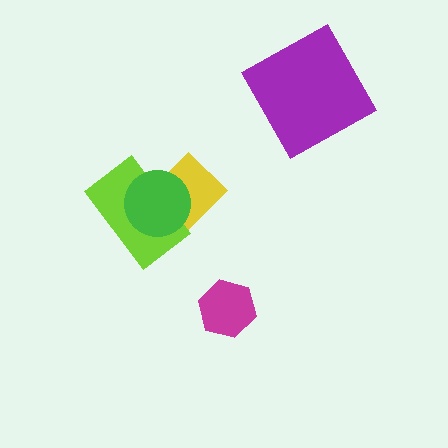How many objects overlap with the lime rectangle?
2 objects overlap with the lime rectangle.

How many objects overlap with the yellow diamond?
2 objects overlap with the yellow diamond.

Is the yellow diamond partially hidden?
Yes, it is partially covered by another shape.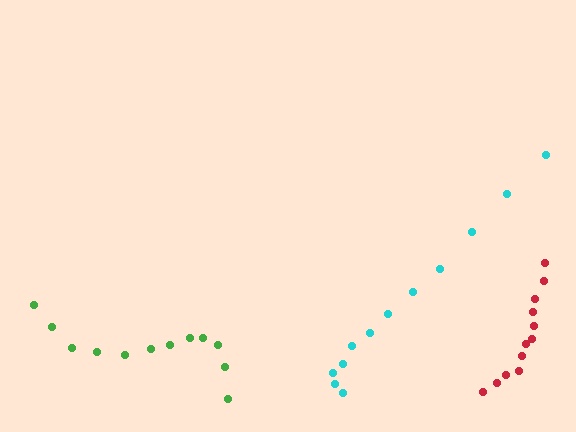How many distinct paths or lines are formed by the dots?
There are 3 distinct paths.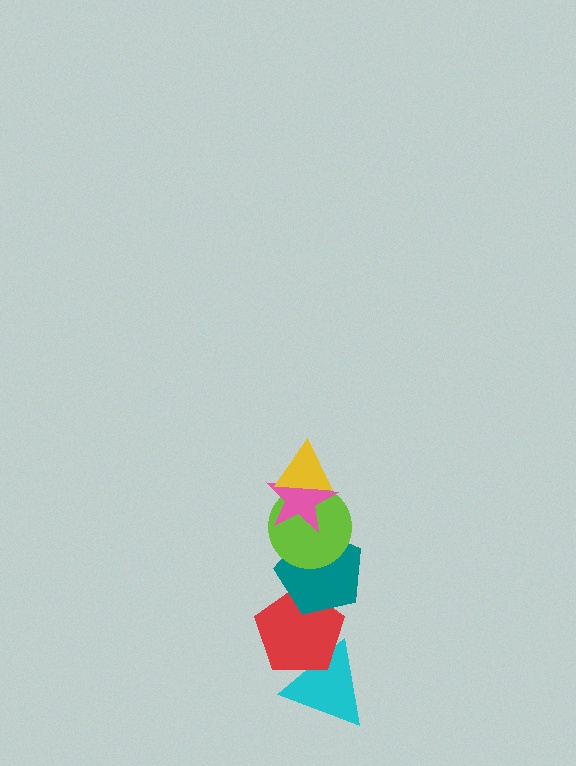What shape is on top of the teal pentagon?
The lime circle is on top of the teal pentagon.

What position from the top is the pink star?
The pink star is 2nd from the top.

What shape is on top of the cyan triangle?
The red pentagon is on top of the cyan triangle.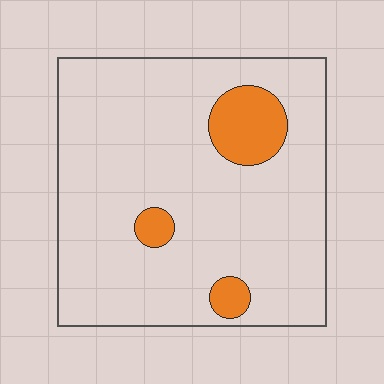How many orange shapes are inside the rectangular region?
3.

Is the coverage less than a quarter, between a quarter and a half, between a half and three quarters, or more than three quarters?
Less than a quarter.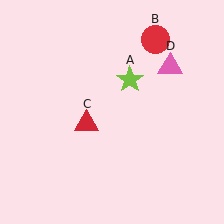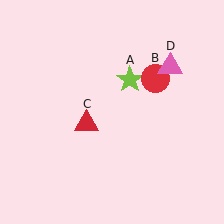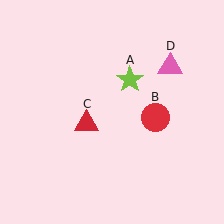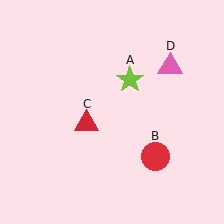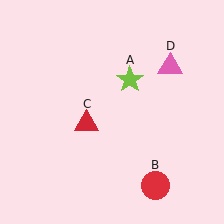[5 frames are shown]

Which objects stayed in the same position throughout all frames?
Lime star (object A) and red triangle (object C) and pink triangle (object D) remained stationary.